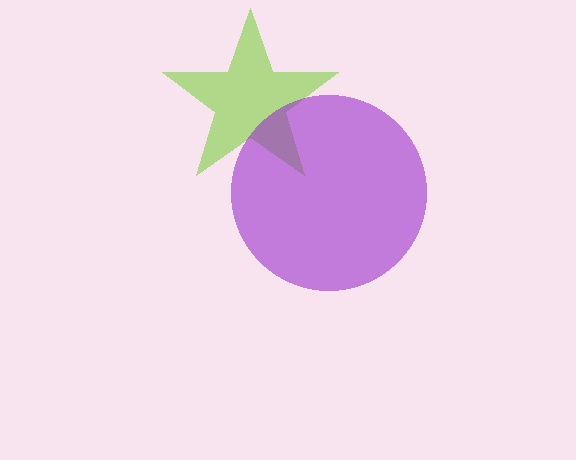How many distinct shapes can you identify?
There are 2 distinct shapes: a lime star, a purple circle.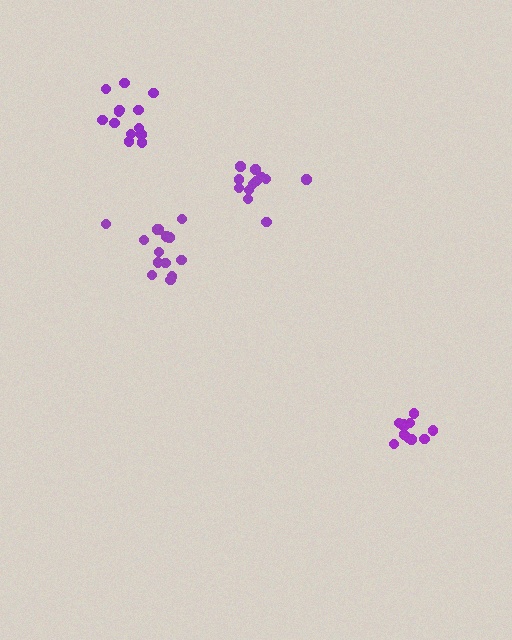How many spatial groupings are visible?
There are 4 spatial groupings.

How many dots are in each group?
Group 1: 12 dots, Group 2: 12 dots, Group 3: 13 dots, Group 4: 14 dots (51 total).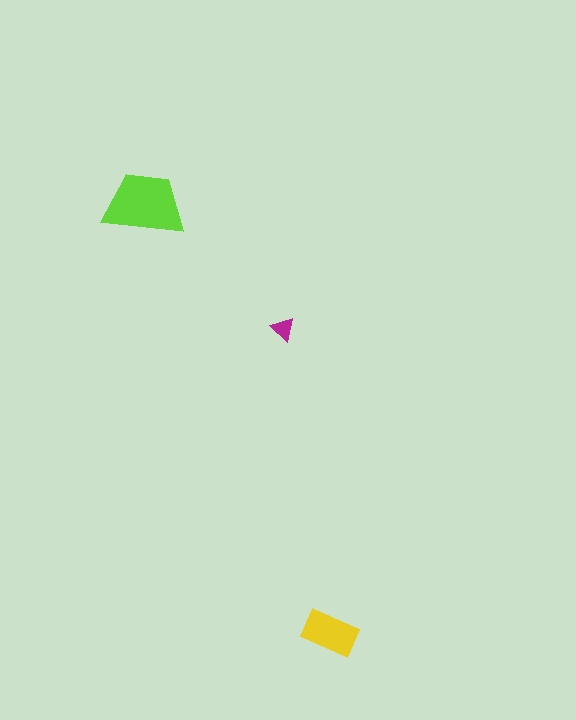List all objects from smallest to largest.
The magenta triangle, the yellow rectangle, the lime trapezoid.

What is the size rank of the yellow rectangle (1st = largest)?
2nd.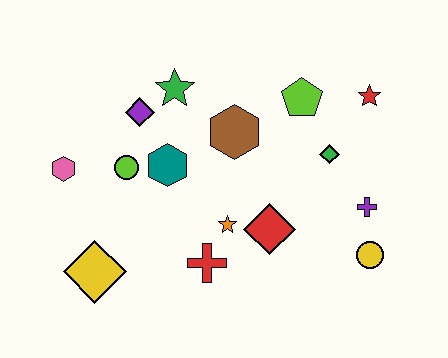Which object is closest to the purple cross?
The yellow circle is closest to the purple cross.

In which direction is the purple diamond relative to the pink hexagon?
The purple diamond is to the right of the pink hexagon.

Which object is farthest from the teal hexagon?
The yellow circle is farthest from the teal hexagon.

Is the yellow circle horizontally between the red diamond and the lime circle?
No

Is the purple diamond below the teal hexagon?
No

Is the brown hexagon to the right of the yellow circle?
No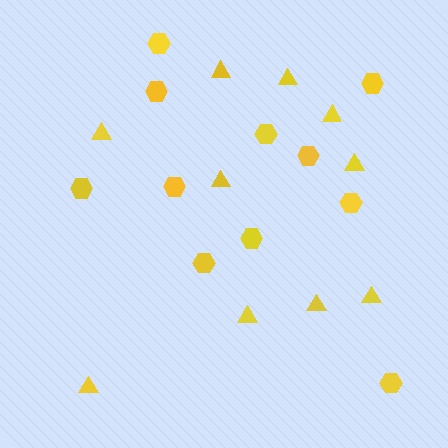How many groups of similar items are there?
There are 2 groups: one group of hexagons (11) and one group of triangles (10).